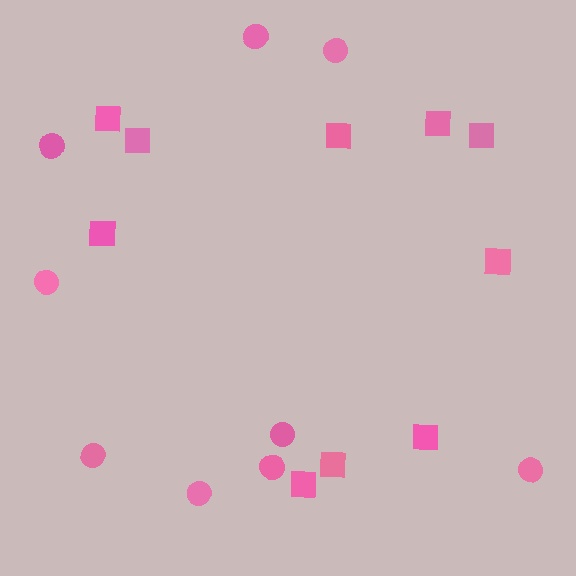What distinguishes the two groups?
There are 2 groups: one group of squares (10) and one group of circles (9).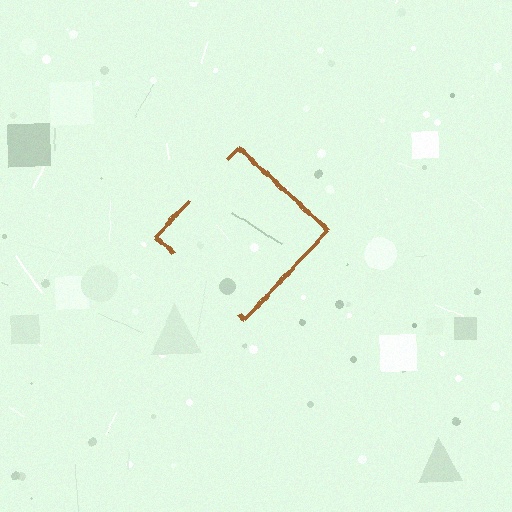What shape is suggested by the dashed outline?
The dashed outline suggests a diamond.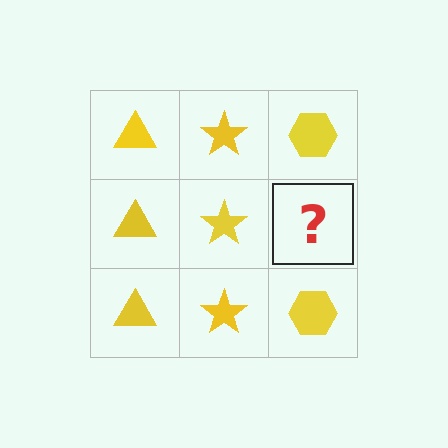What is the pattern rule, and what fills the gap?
The rule is that each column has a consistent shape. The gap should be filled with a yellow hexagon.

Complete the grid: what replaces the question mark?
The question mark should be replaced with a yellow hexagon.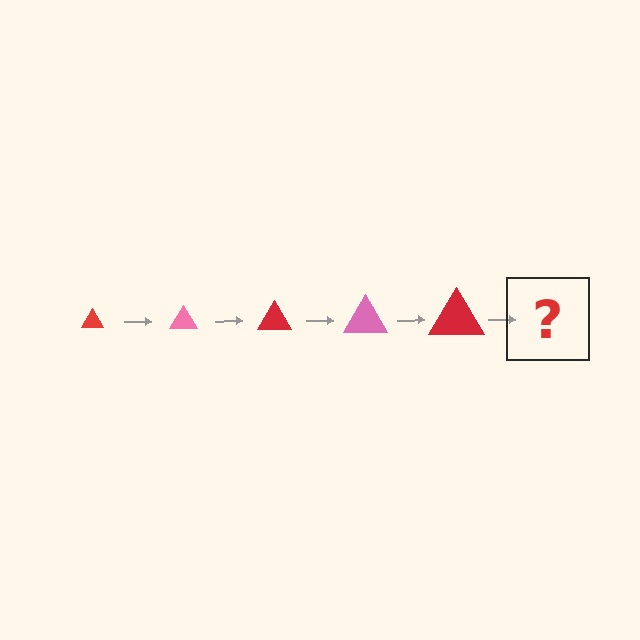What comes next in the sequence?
The next element should be a pink triangle, larger than the previous one.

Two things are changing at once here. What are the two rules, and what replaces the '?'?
The two rules are that the triangle grows larger each step and the color cycles through red and pink. The '?' should be a pink triangle, larger than the previous one.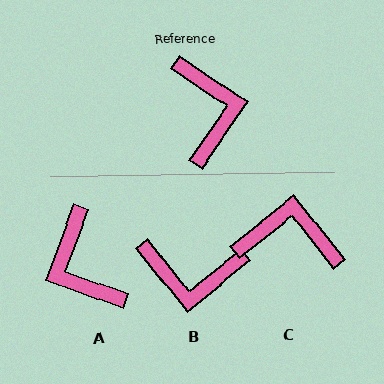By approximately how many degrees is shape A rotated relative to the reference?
Approximately 166 degrees clockwise.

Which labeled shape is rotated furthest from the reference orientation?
A, about 166 degrees away.